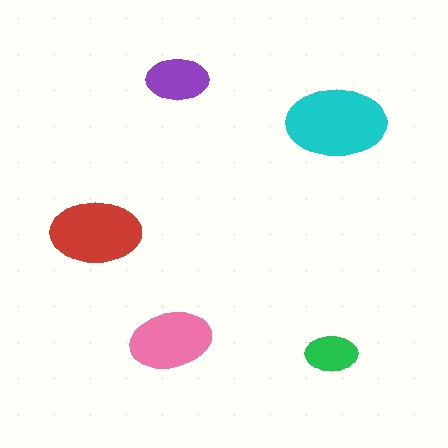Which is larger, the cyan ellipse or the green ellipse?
The cyan one.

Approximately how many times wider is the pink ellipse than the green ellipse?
About 1.5 times wider.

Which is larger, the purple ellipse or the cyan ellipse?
The cyan one.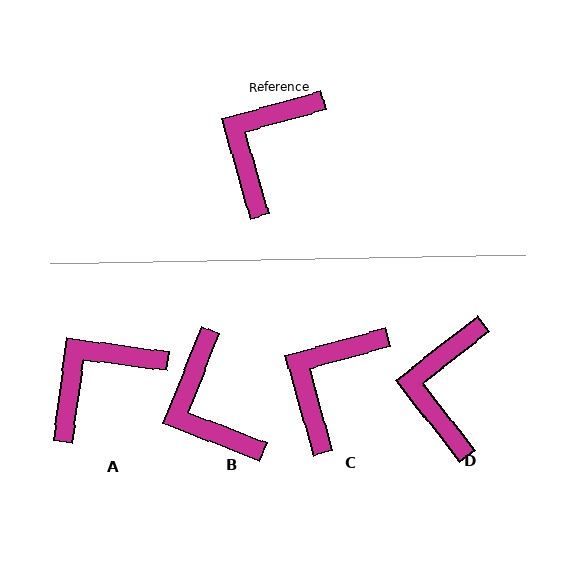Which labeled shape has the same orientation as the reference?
C.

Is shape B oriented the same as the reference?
No, it is off by about 53 degrees.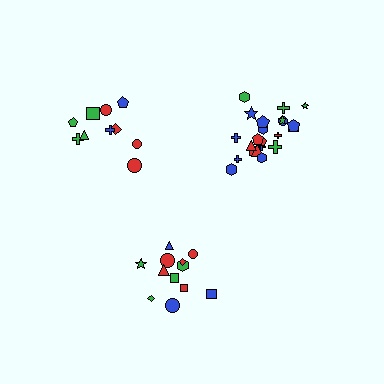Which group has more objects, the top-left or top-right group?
The top-right group.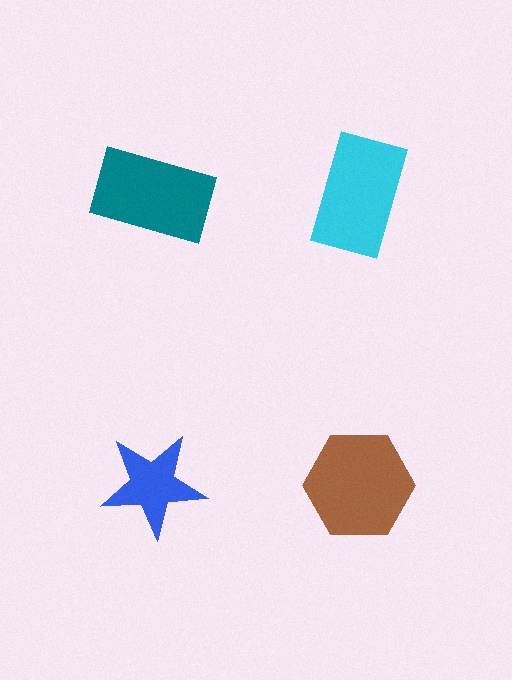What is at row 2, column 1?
A blue star.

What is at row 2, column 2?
A brown hexagon.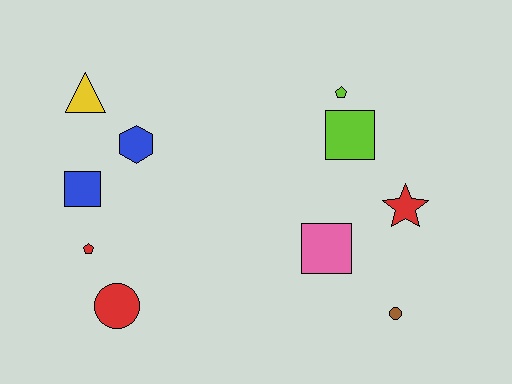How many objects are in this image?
There are 10 objects.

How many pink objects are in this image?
There is 1 pink object.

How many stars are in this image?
There is 1 star.